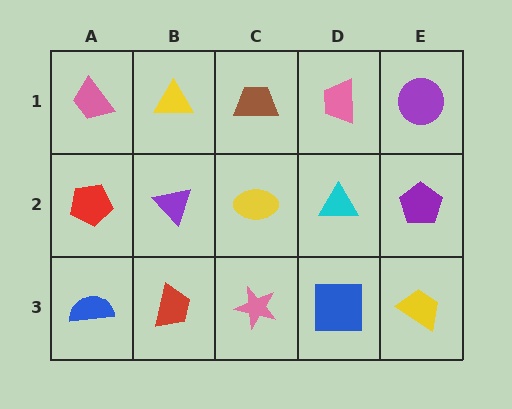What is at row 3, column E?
A yellow trapezoid.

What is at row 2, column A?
A red pentagon.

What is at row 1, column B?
A yellow triangle.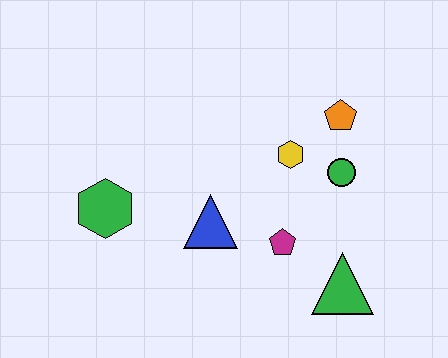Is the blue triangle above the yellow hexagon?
No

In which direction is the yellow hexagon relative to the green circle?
The yellow hexagon is to the left of the green circle.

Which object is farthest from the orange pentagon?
The green hexagon is farthest from the orange pentagon.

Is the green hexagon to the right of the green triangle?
No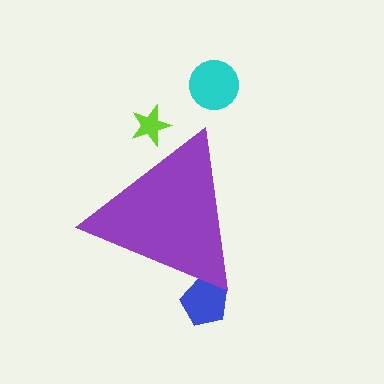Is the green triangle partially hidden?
Yes, the green triangle is partially hidden behind the purple triangle.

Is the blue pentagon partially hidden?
Yes, the blue pentagon is partially hidden behind the purple triangle.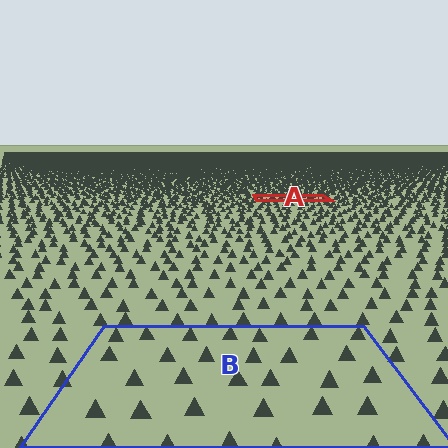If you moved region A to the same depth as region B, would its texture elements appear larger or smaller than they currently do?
They would appear larger. At a closer depth, the same texture elements are projected at a bigger on-screen size.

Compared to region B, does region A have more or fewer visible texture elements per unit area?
Region A has more texture elements per unit area — they are packed more densely because it is farther away.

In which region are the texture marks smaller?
The texture marks are smaller in region A, because it is farther away.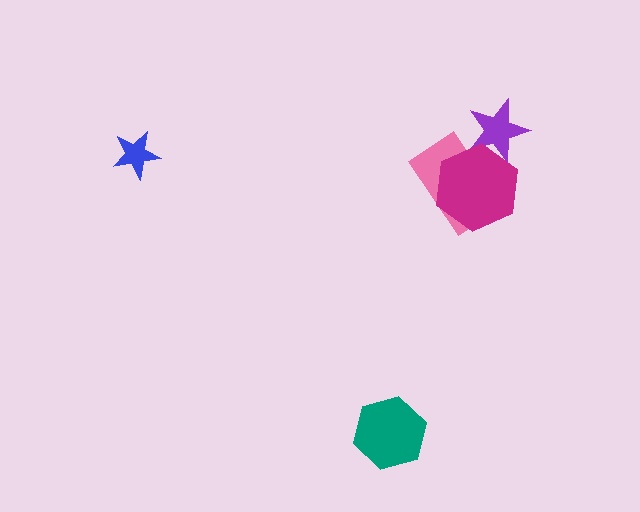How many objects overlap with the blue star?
0 objects overlap with the blue star.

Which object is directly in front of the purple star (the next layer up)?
The pink rectangle is directly in front of the purple star.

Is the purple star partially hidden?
Yes, it is partially covered by another shape.